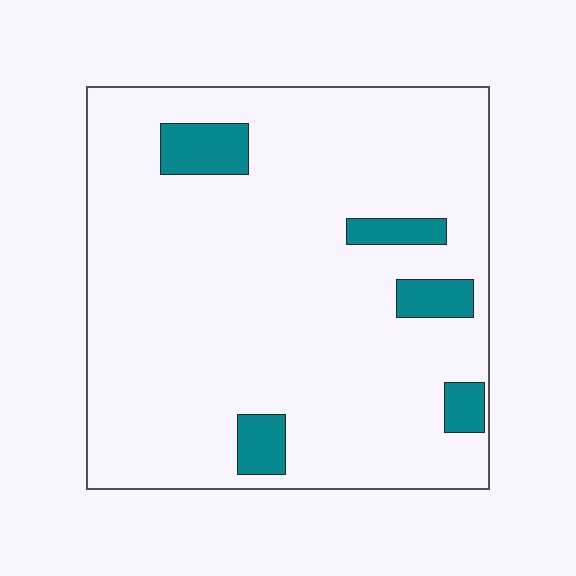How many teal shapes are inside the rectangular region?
5.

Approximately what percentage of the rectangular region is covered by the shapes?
Approximately 10%.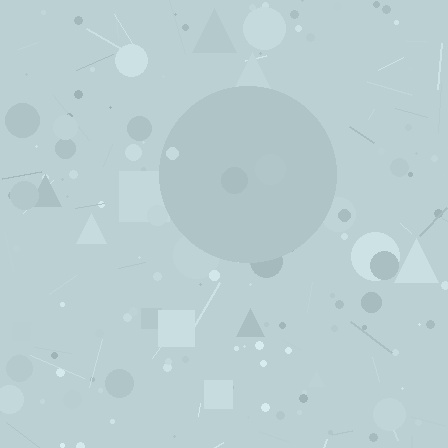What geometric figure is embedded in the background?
A circle is embedded in the background.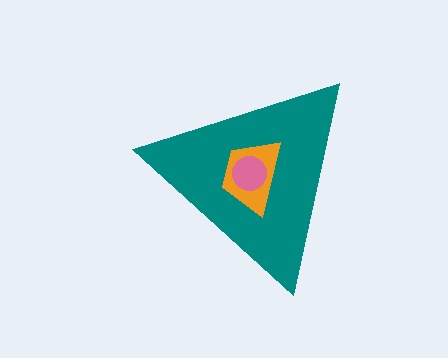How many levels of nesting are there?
3.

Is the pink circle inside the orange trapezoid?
Yes.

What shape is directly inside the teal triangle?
The orange trapezoid.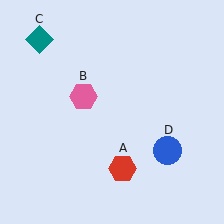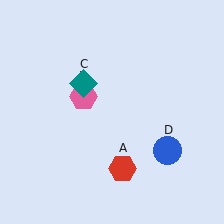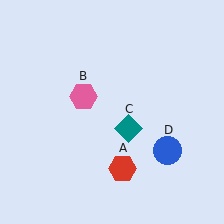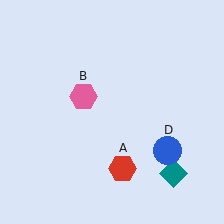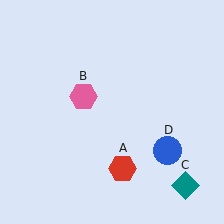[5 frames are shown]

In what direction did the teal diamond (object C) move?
The teal diamond (object C) moved down and to the right.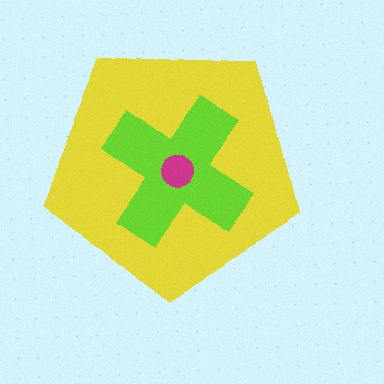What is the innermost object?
The magenta circle.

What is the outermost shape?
The yellow pentagon.